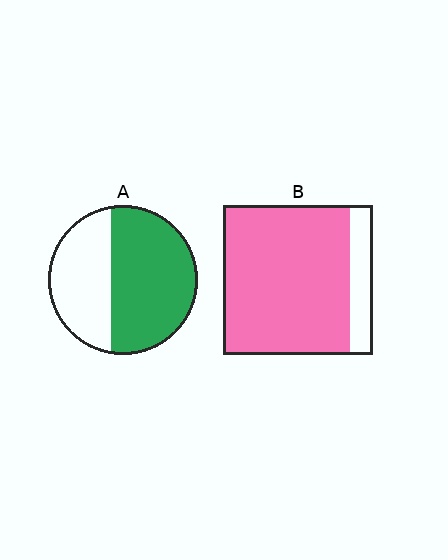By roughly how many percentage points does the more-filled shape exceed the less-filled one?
By roughly 25 percentage points (B over A).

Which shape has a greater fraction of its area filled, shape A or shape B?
Shape B.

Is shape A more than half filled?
Yes.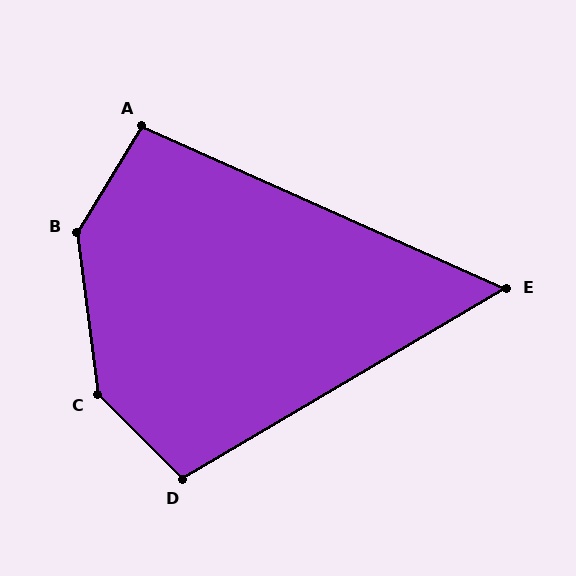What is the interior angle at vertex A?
Approximately 97 degrees (obtuse).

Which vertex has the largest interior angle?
C, at approximately 142 degrees.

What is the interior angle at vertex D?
Approximately 105 degrees (obtuse).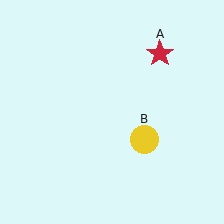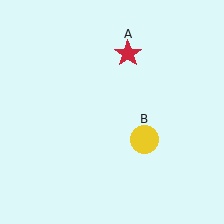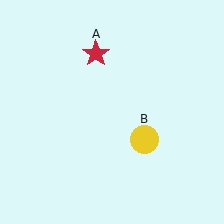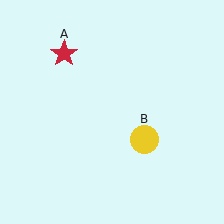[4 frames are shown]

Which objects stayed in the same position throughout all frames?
Yellow circle (object B) remained stationary.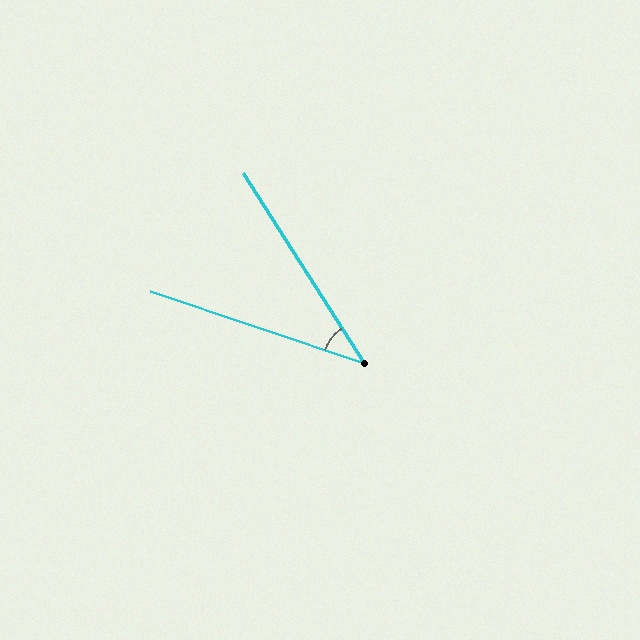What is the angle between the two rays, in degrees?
Approximately 39 degrees.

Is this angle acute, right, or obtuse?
It is acute.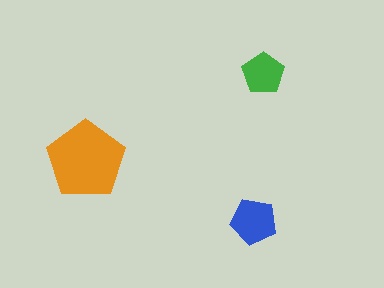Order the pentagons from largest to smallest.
the orange one, the blue one, the green one.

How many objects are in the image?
There are 3 objects in the image.